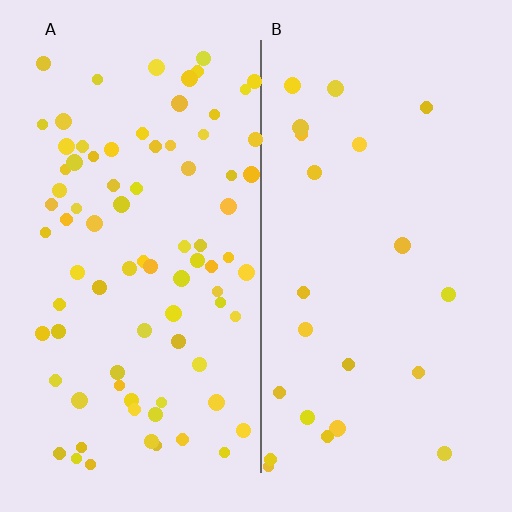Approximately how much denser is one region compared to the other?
Approximately 3.6× — region A over region B.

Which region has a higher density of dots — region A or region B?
A (the left).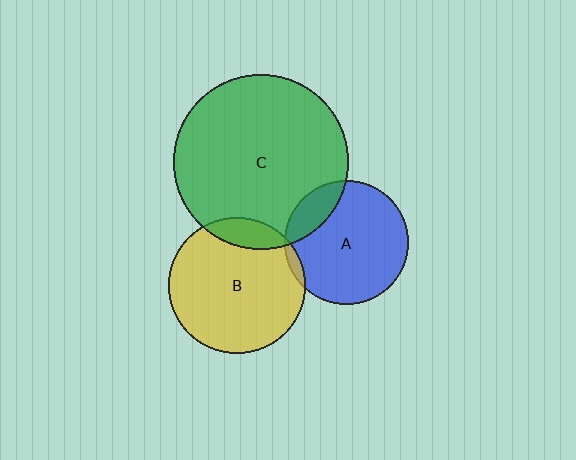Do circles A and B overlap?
Yes.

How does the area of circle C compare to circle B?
Approximately 1.6 times.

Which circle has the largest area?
Circle C (green).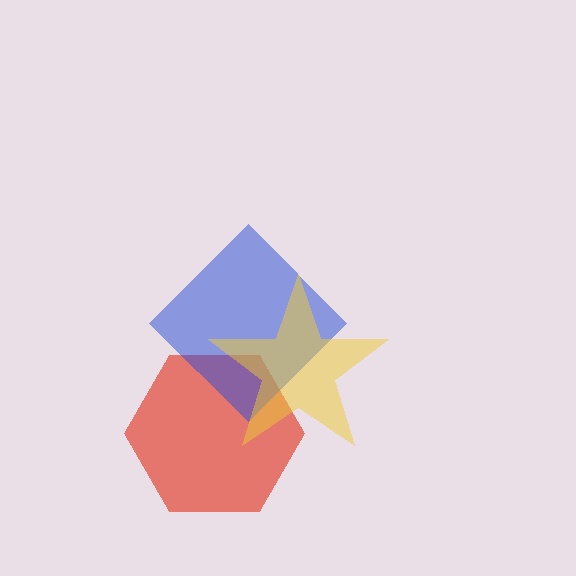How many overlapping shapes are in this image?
There are 3 overlapping shapes in the image.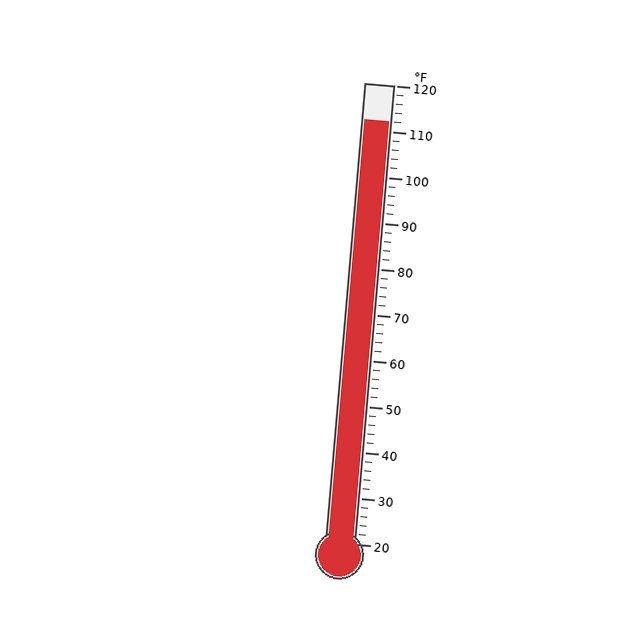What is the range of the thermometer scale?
The thermometer scale ranges from 20°F to 120°F.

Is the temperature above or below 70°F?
The temperature is above 70°F.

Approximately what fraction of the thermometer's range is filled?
The thermometer is filled to approximately 90% of its range.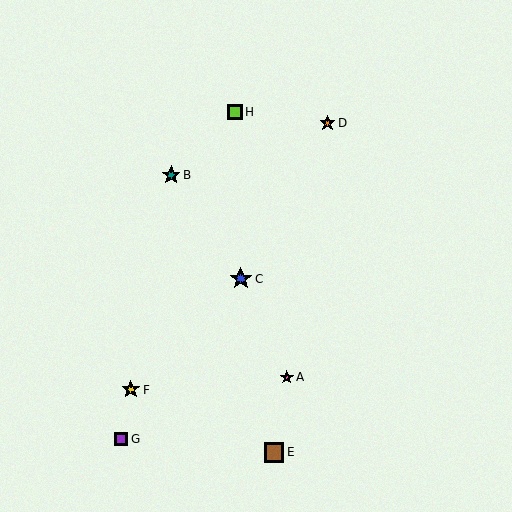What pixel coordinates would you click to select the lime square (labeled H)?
Click at (235, 112) to select the lime square H.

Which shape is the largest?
The blue star (labeled C) is the largest.